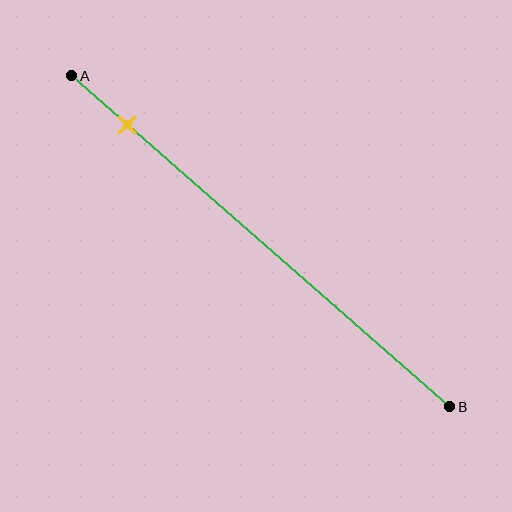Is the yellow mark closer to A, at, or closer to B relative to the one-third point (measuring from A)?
The yellow mark is closer to point A than the one-third point of segment AB.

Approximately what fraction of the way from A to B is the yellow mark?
The yellow mark is approximately 15% of the way from A to B.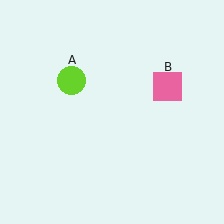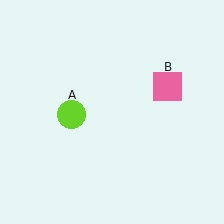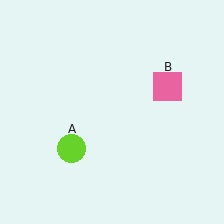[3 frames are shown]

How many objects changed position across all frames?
1 object changed position: lime circle (object A).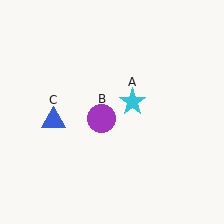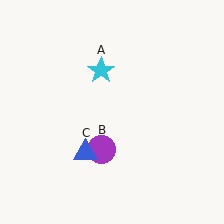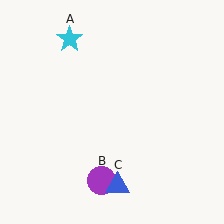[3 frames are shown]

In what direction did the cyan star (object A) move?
The cyan star (object A) moved up and to the left.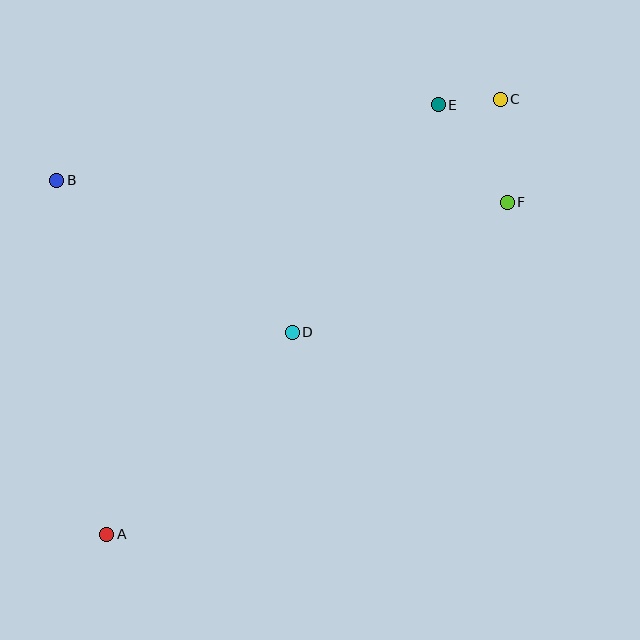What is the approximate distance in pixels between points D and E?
The distance between D and E is approximately 270 pixels.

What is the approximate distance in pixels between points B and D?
The distance between B and D is approximately 280 pixels.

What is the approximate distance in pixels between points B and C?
The distance between B and C is approximately 451 pixels.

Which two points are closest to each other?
Points C and E are closest to each other.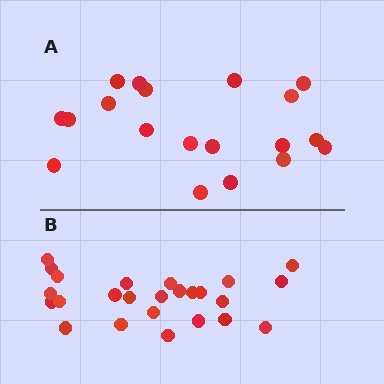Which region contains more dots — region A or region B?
Region B (the bottom region) has more dots.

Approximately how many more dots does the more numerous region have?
Region B has about 6 more dots than region A.